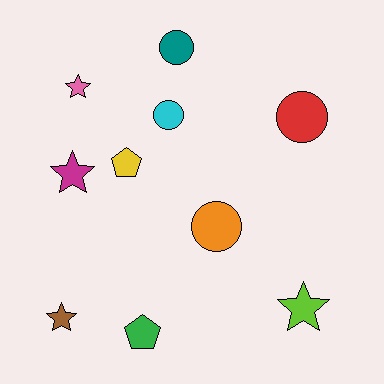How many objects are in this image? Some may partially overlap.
There are 10 objects.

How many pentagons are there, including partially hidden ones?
There are 2 pentagons.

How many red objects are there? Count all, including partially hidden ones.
There is 1 red object.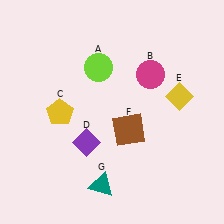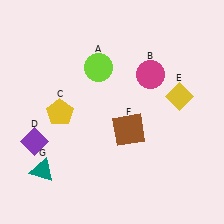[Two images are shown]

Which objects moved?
The objects that moved are: the purple diamond (D), the teal triangle (G).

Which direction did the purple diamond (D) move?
The purple diamond (D) moved left.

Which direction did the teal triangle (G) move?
The teal triangle (G) moved left.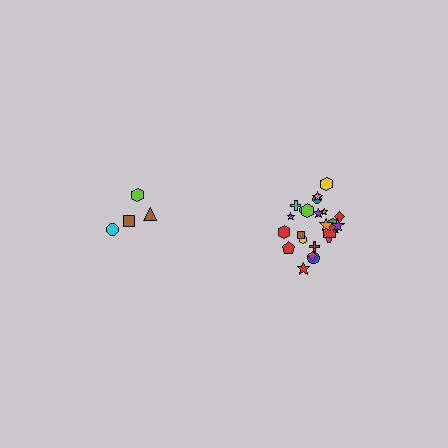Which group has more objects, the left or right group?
The right group.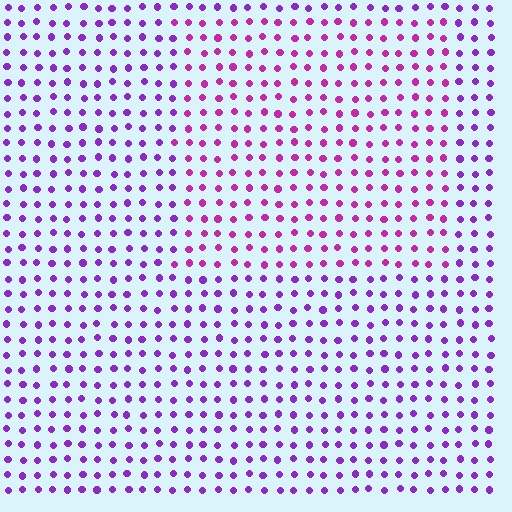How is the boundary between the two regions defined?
The boundary is defined purely by a slight shift in hue (about 33 degrees). Spacing, size, and orientation are identical on both sides.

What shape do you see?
I see a rectangle.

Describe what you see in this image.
The image is filled with small purple elements in a uniform arrangement. A rectangle-shaped region is visible where the elements are tinted to a slightly different hue, forming a subtle color boundary.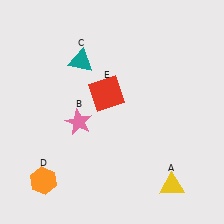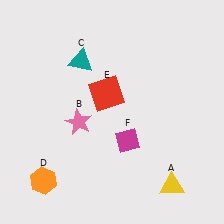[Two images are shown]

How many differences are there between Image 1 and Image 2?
There is 1 difference between the two images.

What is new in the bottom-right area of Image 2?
A magenta diamond (F) was added in the bottom-right area of Image 2.